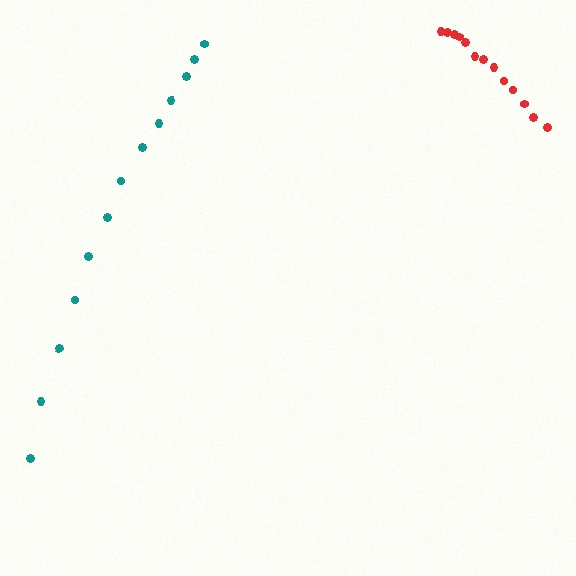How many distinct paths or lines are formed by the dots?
There are 2 distinct paths.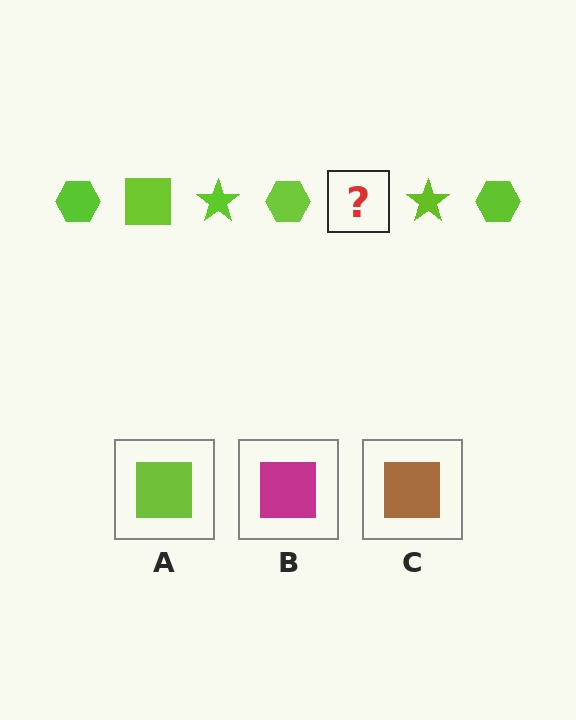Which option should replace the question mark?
Option A.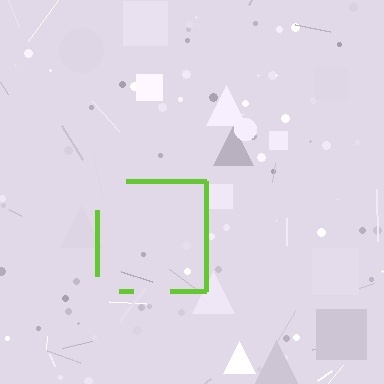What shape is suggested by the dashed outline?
The dashed outline suggests a square.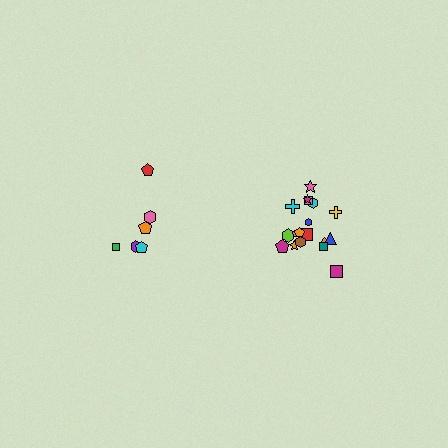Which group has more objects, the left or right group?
The right group.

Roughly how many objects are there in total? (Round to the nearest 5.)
Roughly 25 objects in total.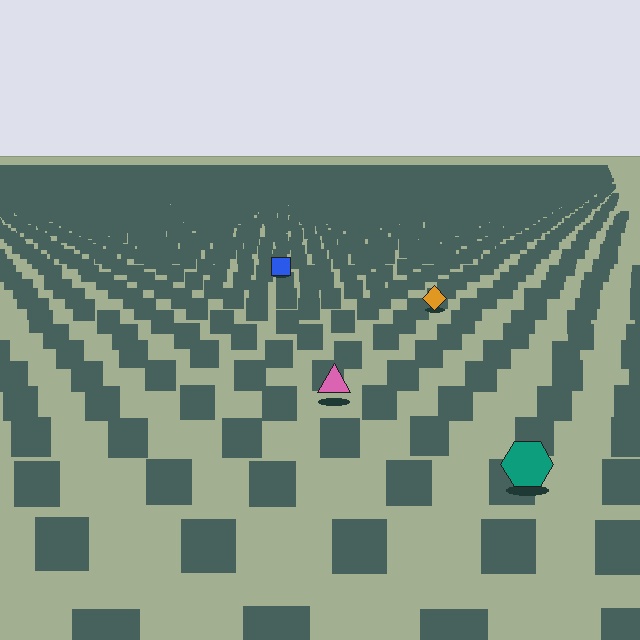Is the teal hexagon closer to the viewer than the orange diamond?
Yes. The teal hexagon is closer — you can tell from the texture gradient: the ground texture is coarser near it.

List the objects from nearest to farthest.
From nearest to farthest: the teal hexagon, the pink triangle, the orange diamond, the blue square.